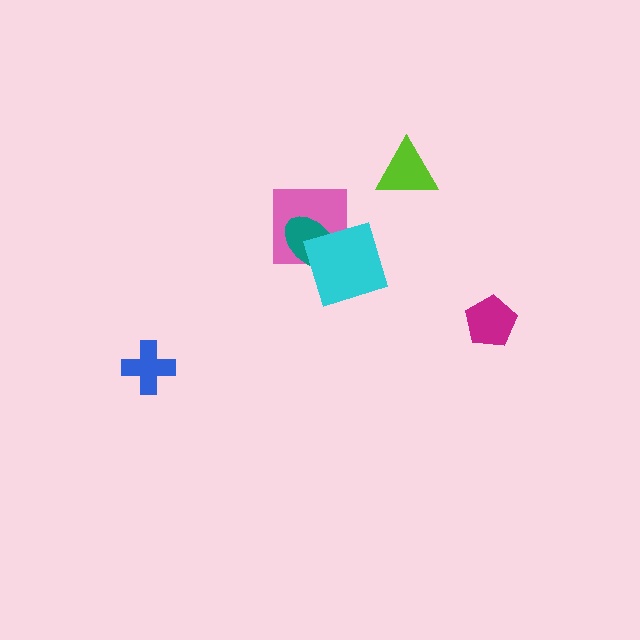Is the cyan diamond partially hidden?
No, no other shape covers it.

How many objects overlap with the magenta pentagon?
0 objects overlap with the magenta pentagon.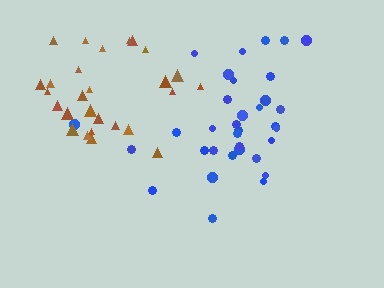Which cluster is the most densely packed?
Blue.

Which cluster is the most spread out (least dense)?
Brown.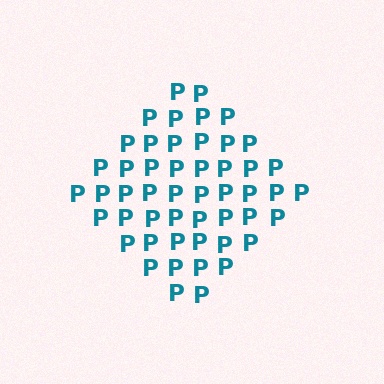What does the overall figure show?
The overall figure shows a diamond.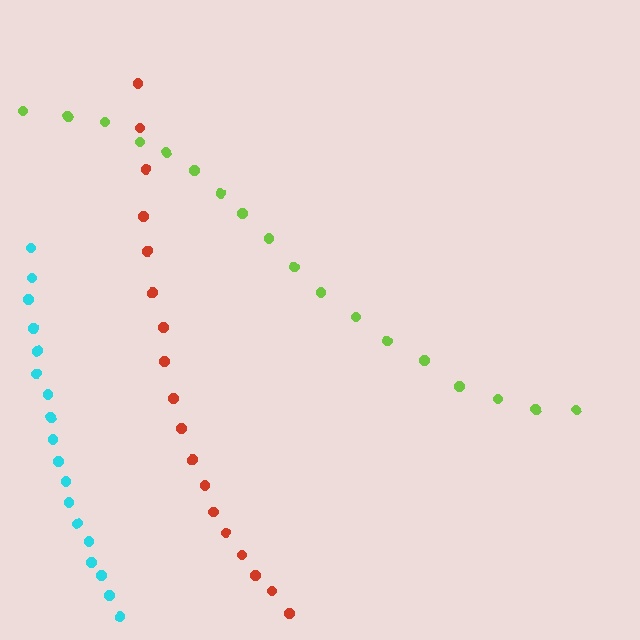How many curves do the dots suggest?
There are 3 distinct paths.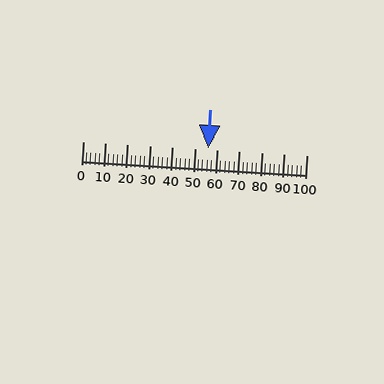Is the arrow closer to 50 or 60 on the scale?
The arrow is closer to 60.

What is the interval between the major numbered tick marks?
The major tick marks are spaced 10 units apart.